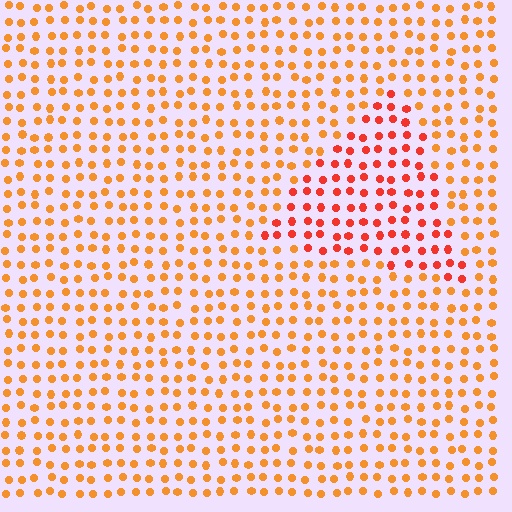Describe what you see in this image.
The image is filled with small orange elements in a uniform arrangement. A triangle-shaped region is visible where the elements are tinted to a slightly different hue, forming a subtle color boundary.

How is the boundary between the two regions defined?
The boundary is defined purely by a slight shift in hue (about 28 degrees). Spacing, size, and orientation are identical on both sides.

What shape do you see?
I see a triangle.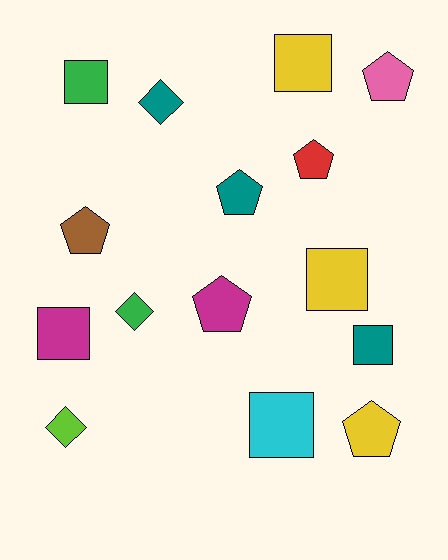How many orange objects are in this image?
There are no orange objects.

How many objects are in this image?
There are 15 objects.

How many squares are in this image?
There are 6 squares.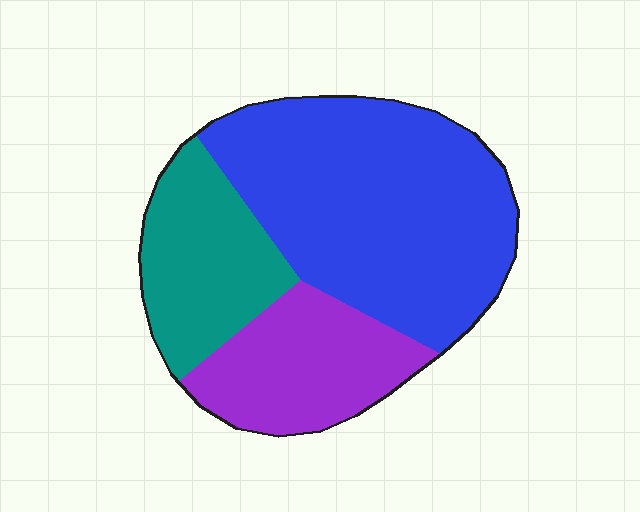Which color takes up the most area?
Blue, at roughly 55%.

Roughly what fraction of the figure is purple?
Purple takes up less than a quarter of the figure.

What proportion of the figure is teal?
Teal takes up about one quarter (1/4) of the figure.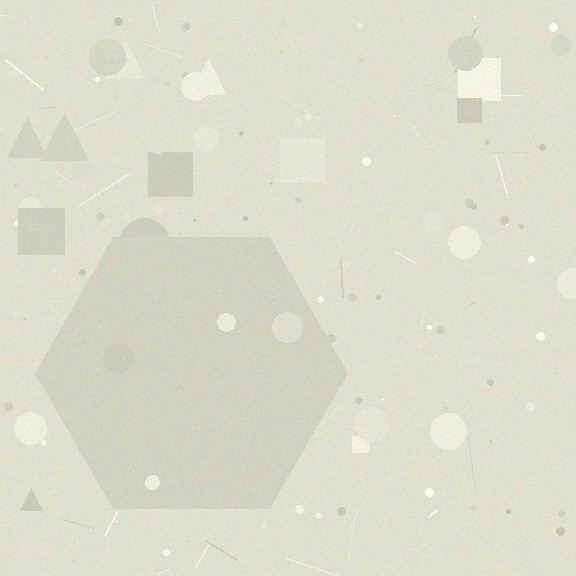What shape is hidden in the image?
A hexagon is hidden in the image.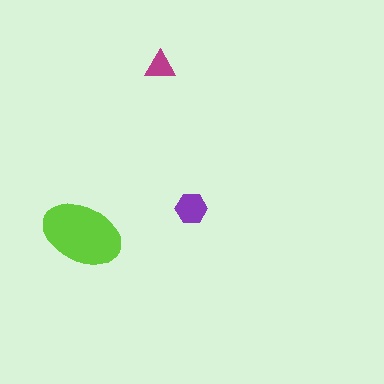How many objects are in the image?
There are 3 objects in the image.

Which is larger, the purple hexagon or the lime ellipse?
The lime ellipse.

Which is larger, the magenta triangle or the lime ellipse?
The lime ellipse.